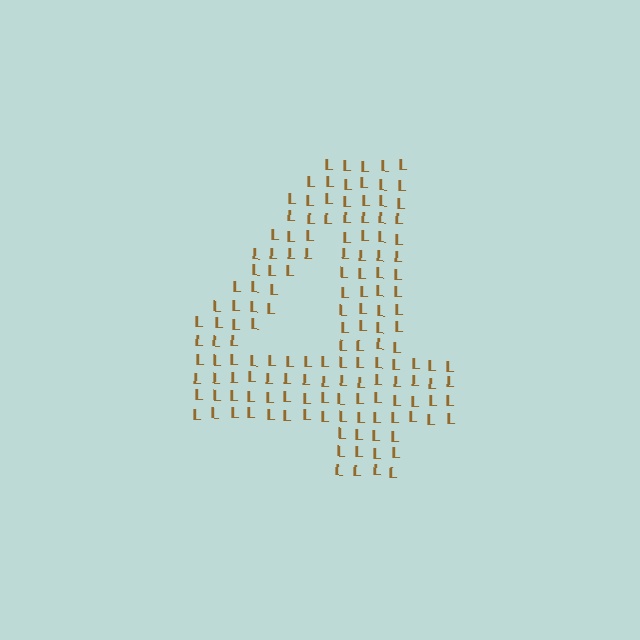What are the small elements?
The small elements are letter L's.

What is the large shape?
The large shape is the digit 4.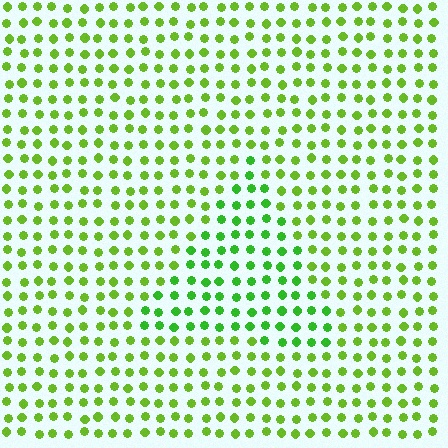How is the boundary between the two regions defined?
The boundary is defined purely by a slight shift in hue (about 24 degrees). Spacing, size, and orientation are identical on both sides.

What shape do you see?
I see a triangle.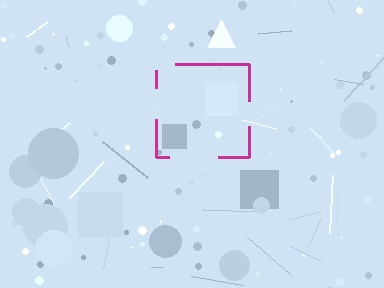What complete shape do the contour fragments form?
The contour fragments form a square.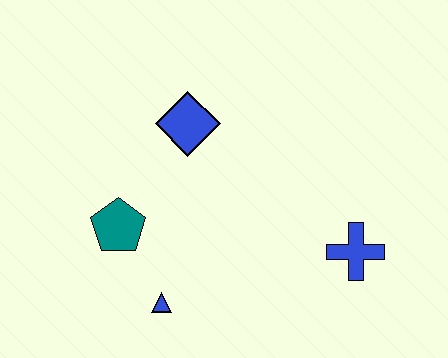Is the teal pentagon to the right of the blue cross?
No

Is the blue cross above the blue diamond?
No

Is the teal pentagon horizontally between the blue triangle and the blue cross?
No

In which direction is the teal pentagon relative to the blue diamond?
The teal pentagon is below the blue diamond.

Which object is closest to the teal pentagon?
The blue triangle is closest to the teal pentagon.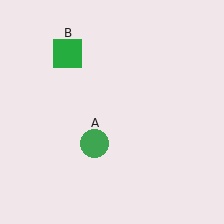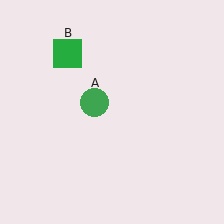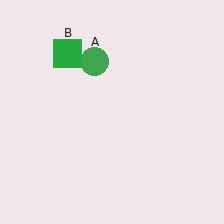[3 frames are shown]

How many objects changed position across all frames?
1 object changed position: green circle (object A).